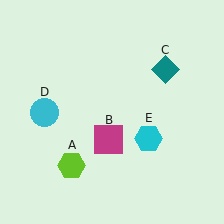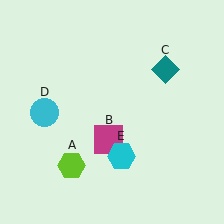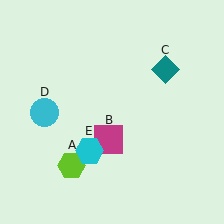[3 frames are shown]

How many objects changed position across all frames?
1 object changed position: cyan hexagon (object E).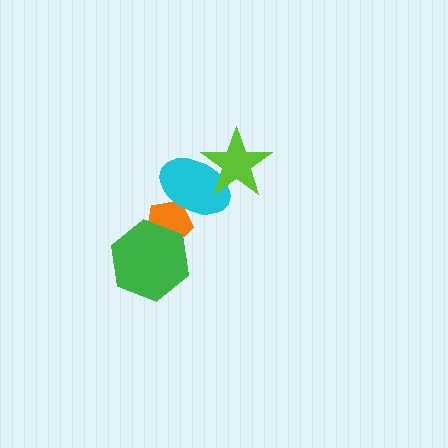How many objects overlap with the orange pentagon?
2 objects overlap with the orange pentagon.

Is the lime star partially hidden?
No, no other shape covers it.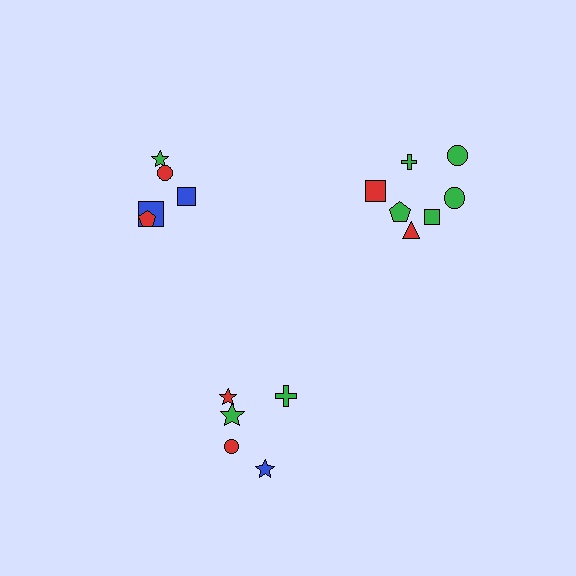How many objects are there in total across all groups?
There are 17 objects.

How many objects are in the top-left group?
There are 5 objects.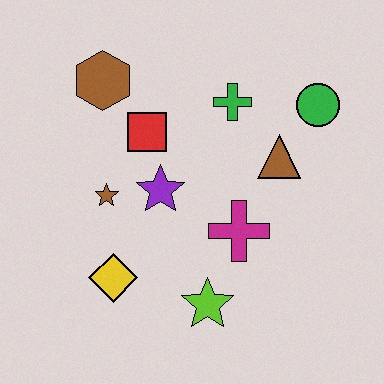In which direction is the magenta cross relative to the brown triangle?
The magenta cross is below the brown triangle.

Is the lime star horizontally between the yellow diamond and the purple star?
No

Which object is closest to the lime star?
The magenta cross is closest to the lime star.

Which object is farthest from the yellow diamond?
The green circle is farthest from the yellow diamond.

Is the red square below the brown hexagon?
Yes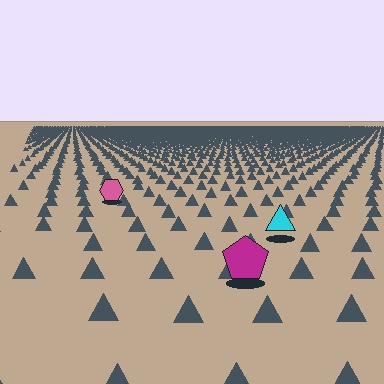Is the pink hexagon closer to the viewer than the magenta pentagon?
No. The magenta pentagon is closer — you can tell from the texture gradient: the ground texture is coarser near it.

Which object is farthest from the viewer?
The pink hexagon is farthest from the viewer. It appears smaller and the ground texture around it is denser.